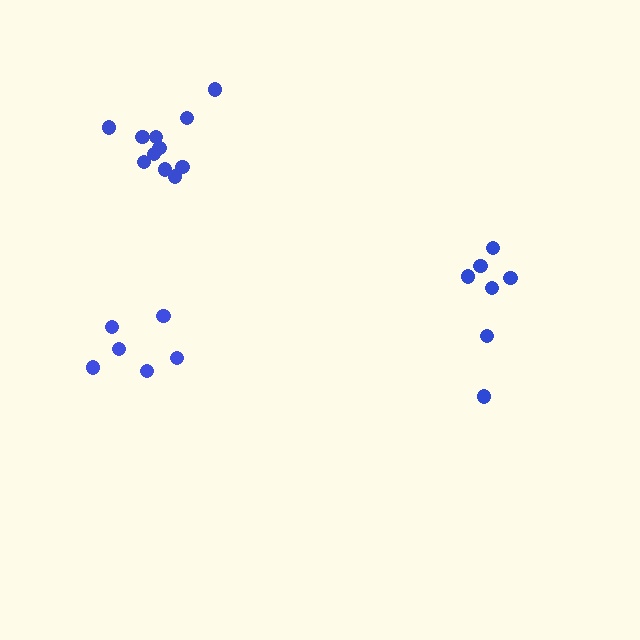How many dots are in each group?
Group 1: 11 dots, Group 2: 7 dots, Group 3: 6 dots (24 total).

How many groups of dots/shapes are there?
There are 3 groups.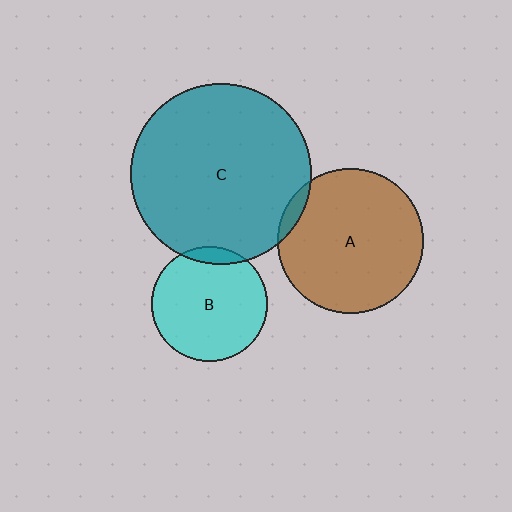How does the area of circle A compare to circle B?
Approximately 1.6 times.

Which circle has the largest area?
Circle C (teal).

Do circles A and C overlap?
Yes.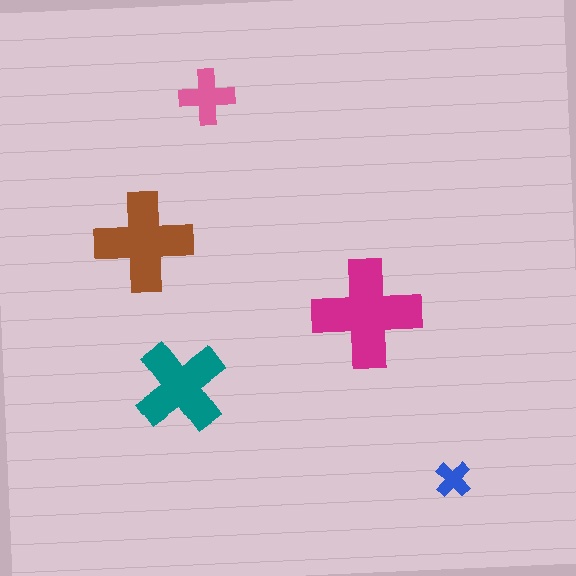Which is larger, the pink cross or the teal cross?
The teal one.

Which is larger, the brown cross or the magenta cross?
The magenta one.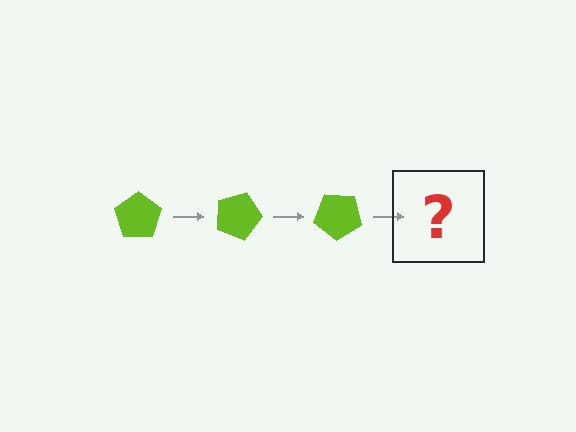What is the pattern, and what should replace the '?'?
The pattern is that the pentagon rotates 20 degrees each step. The '?' should be a lime pentagon rotated 60 degrees.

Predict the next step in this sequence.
The next step is a lime pentagon rotated 60 degrees.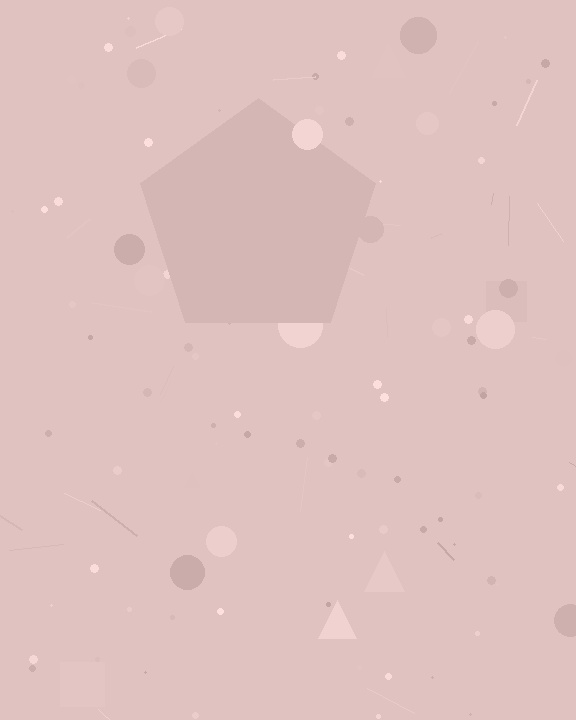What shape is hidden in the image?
A pentagon is hidden in the image.